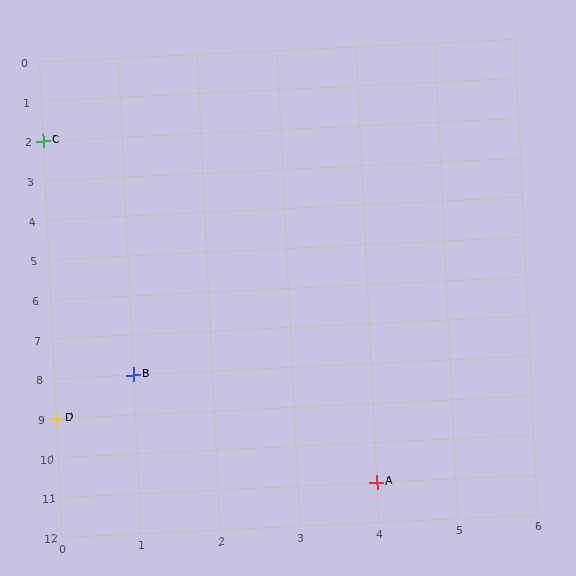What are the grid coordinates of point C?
Point C is at grid coordinates (0, 2).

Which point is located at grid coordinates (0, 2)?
Point C is at (0, 2).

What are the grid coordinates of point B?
Point B is at grid coordinates (1, 8).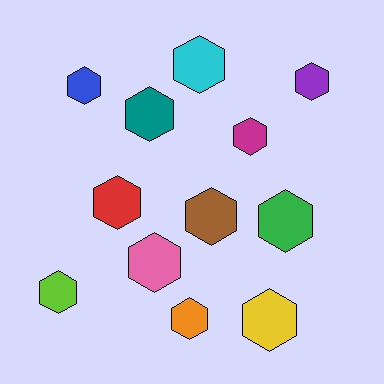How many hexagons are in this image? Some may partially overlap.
There are 12 hexagons.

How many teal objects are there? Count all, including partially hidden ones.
There is 1 teal object.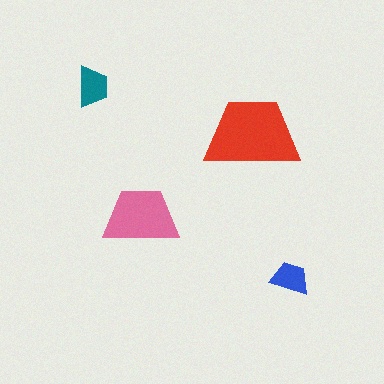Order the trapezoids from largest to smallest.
the red one, the pink one, the teal one, the blue one.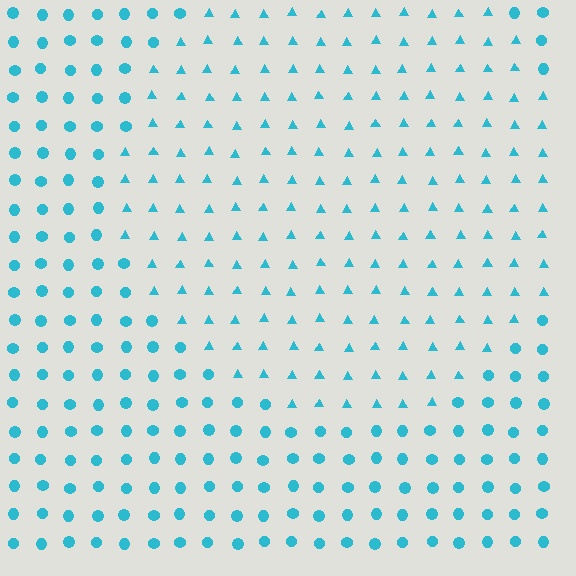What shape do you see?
I see a circle.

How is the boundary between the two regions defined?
The boundary is defined by a change in element shape: triangles inside vs. circles outside. All elements share the same color and spacing.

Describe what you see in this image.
The image is filled with small cyan elements arranged in a uniform grid. A circle-shaped region contains triangles, while the surrounding area contains circles. The boundary is defined purely by the change in element shape.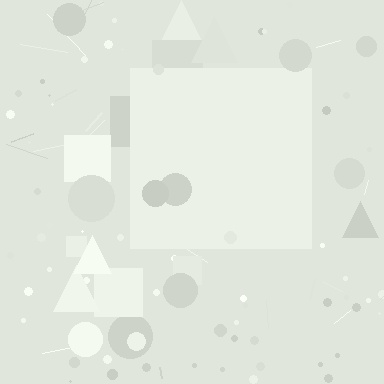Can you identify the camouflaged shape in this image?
The camouflaged shape is a square.